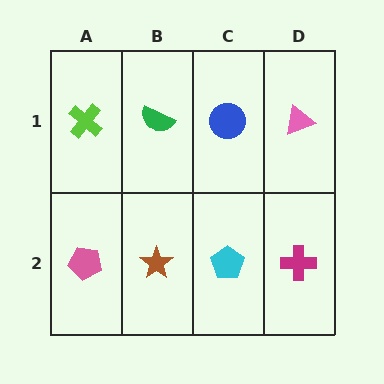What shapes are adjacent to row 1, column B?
A brown star (row 2, column B), a lime cross (row 1, column A), a blue circle (row 1, column C).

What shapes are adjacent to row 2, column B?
A green semicircle (row 1, column B), a pink pentagon (row 2, column A), a cyan pentagon (row 2, column C).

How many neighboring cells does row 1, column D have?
2.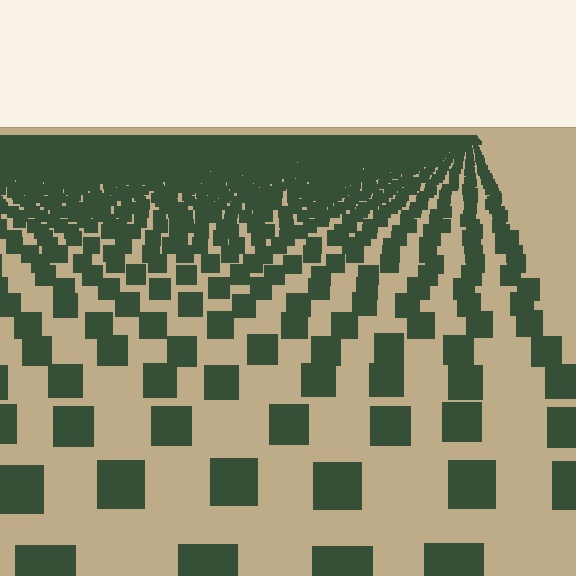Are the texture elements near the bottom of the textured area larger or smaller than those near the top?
Larger. Near the bottom, elements are closer to the viewer and appear at a bigger on-screen size.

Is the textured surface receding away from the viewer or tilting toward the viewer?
The surface is receding away from the viewer. Texture elements get smaller and denser toward the top.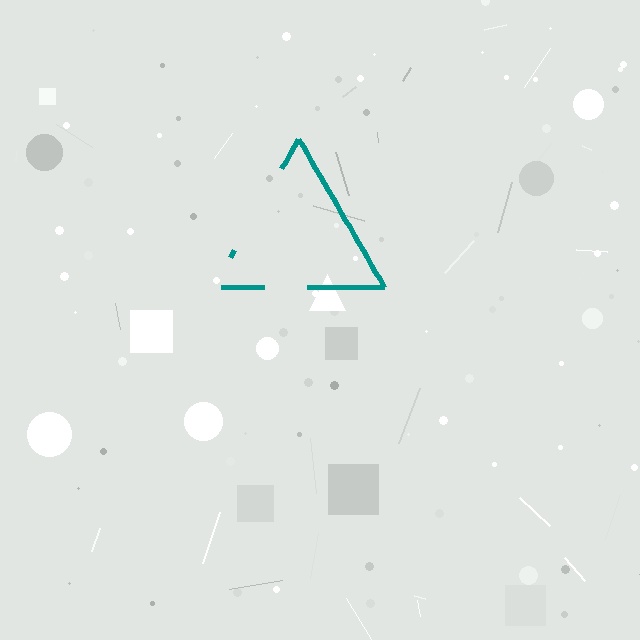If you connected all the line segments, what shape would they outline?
They would outline a triangle.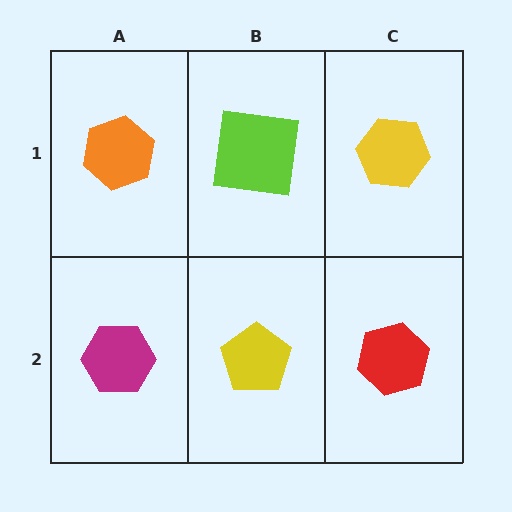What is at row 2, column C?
A red hexagon.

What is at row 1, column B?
A lime square.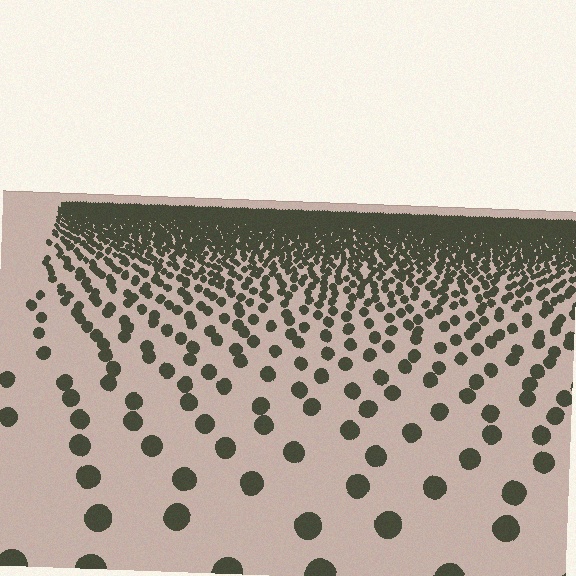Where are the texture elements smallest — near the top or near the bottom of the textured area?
Near the top.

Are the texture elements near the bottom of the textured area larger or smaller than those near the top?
Larger. Near the bottom, elements are closer to the viewer and appear at a bigger on-screen size.